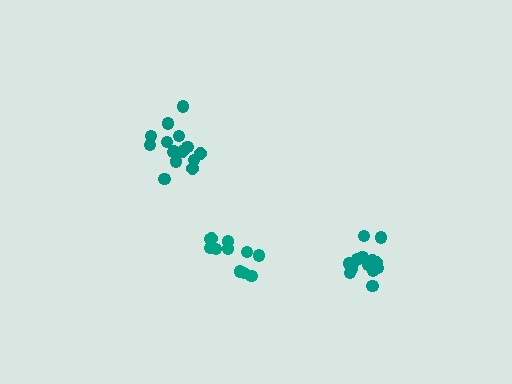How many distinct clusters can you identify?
There are 3 distinct clusters.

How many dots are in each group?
Group 1: 11 dots, Group 2: 15 dots, Group 3: 16 dots (42 total).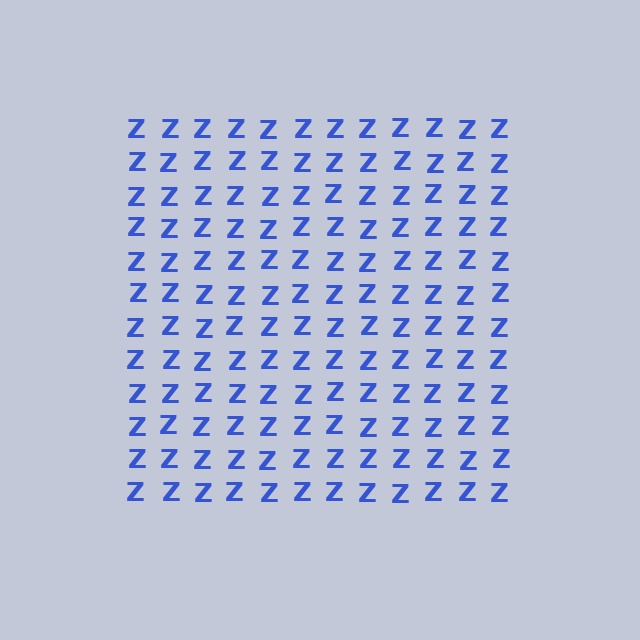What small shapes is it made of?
It is made of small letter Z's.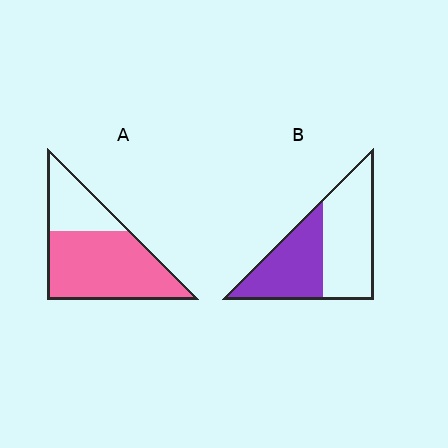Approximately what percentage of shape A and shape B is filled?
A is approximately 70% and B is approximately 45%.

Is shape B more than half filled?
No.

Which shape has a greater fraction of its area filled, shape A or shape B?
Shape A.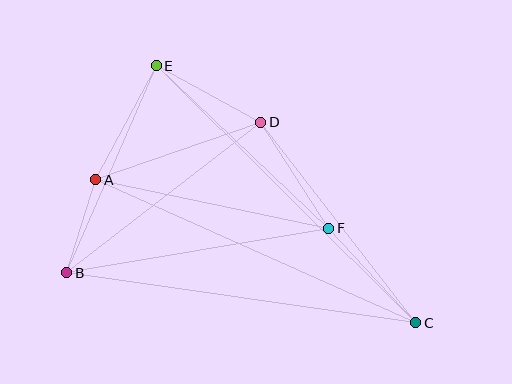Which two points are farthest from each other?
Points C and E are farthest from each other.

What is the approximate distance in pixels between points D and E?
The distance between D and E is approximately 119 pixels.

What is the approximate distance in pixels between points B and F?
The distance between B and F is approximately 266 pixels.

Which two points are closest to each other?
Points A and B are closest to each other.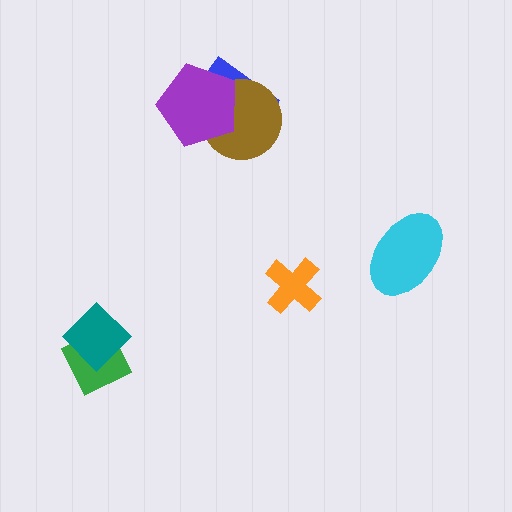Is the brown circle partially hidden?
Yes, it is partially covered by another shape.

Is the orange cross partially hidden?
No, no other shape covers it.